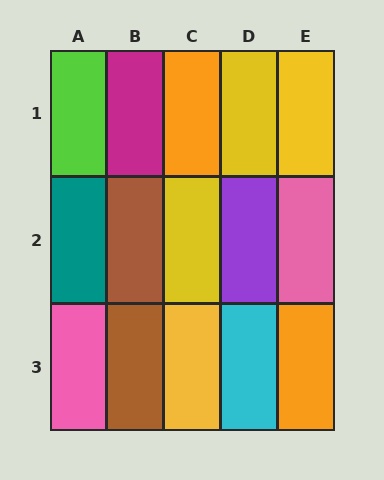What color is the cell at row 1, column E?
Yellow.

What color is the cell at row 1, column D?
Yellow.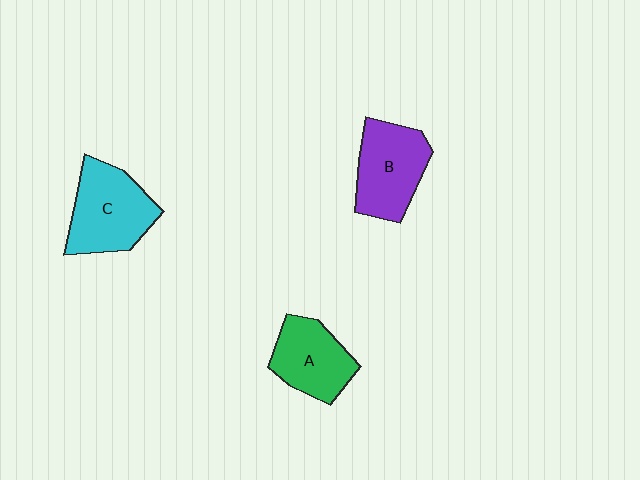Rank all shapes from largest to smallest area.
From largest to smallest: C (cyan), B (purple), A (green).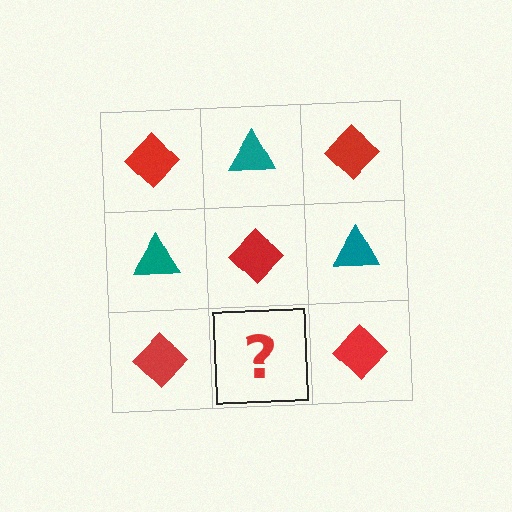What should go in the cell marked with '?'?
The missing cell should contain a teal triangle.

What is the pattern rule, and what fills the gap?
The rule is that it alternates red diamond and teal triangle in a checkerboard pattern. The gap should be filled with a teal triangle.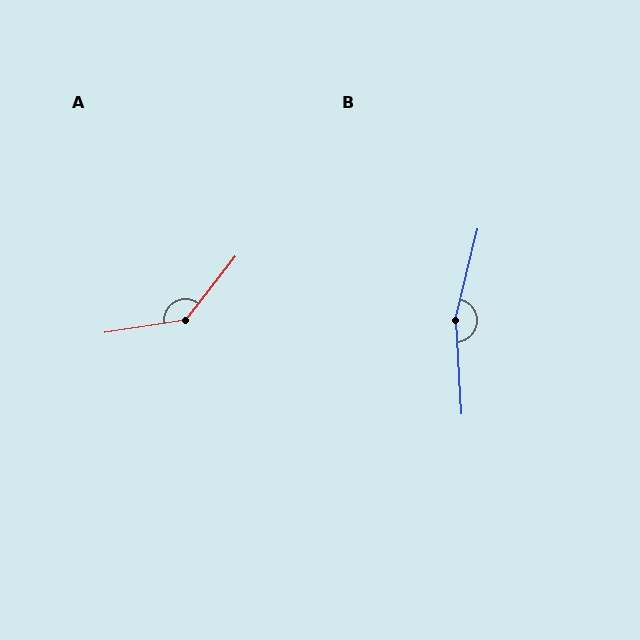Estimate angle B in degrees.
Approximately 163 degrees.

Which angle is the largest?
B, at approximately 163 degrees.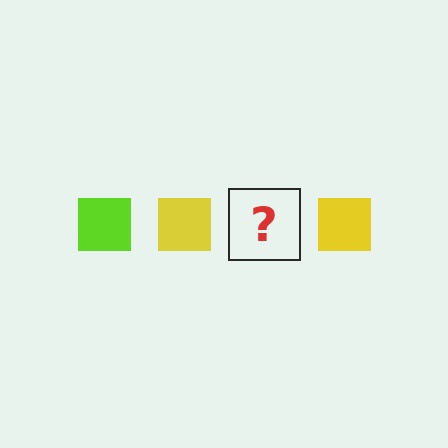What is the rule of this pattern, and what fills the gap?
The rule is that the pattern cycles through lime, yellow squares. The gap should be filled with a lime square.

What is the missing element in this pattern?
The missing element is a lime square.